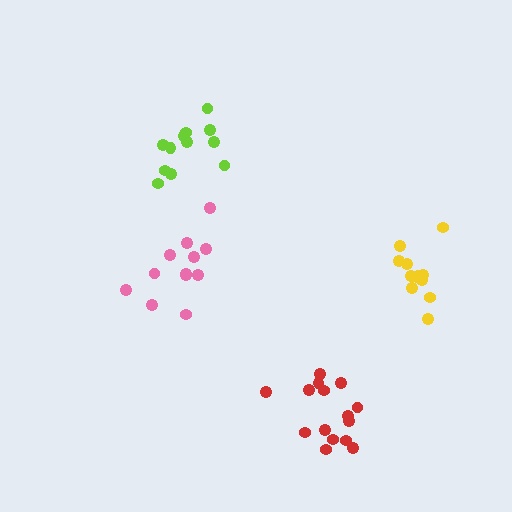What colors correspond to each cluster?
The clusters are colored: pink, red, yellow, lime.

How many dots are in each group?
Group 1: 12 dots, Group 2: 15 dots, Group 3: 13 dots, Group 4: 12 dots (52 total).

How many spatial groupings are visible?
There are 4 spatial groupings.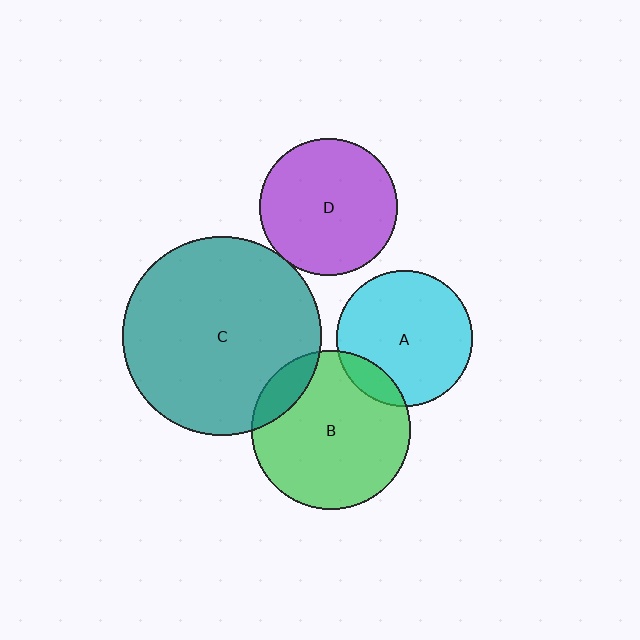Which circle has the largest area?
Circle C (teal).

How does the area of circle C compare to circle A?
Approximately 2.1 times.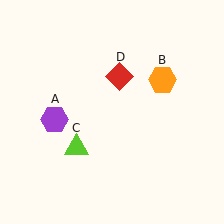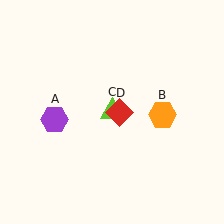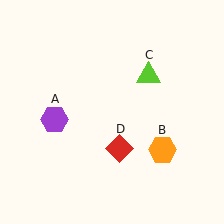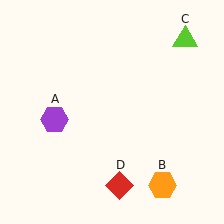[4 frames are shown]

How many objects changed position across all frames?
3 objects changed position: orange hexagon (object B), lime triangle (object C), red diamond (object D).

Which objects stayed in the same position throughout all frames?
Purple hexagon (object A) remained stationary.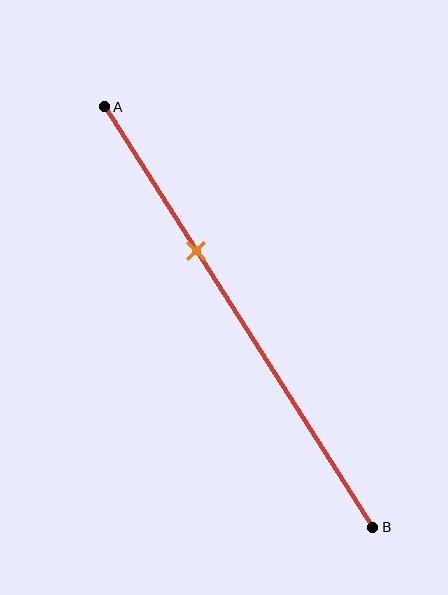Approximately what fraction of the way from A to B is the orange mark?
The orange mark is approximately 35% of the way from A to B.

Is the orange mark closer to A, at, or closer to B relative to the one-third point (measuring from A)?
The orange mark is approximately at the one-third point of segment AB.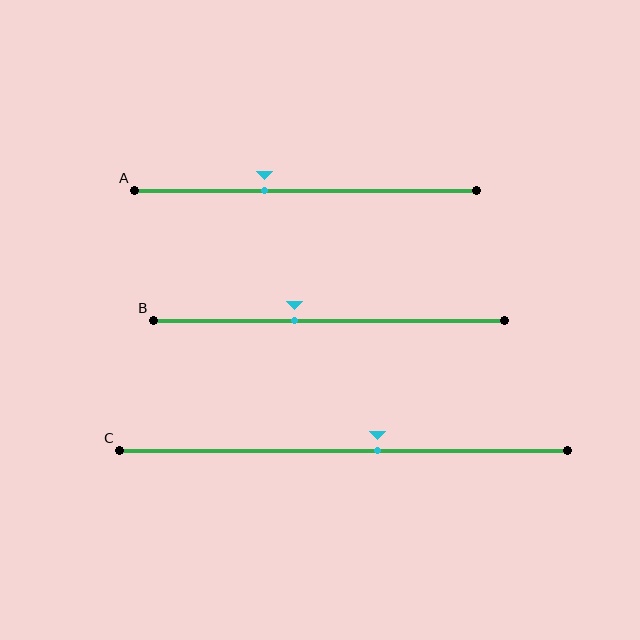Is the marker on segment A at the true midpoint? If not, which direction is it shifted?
No, the marker on segment A is shifted to the left by about 12% of the segment length.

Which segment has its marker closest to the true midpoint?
Segment C has its marker closest to the true midpoint.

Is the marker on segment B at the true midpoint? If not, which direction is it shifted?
No, the marker on segment B is shifted to the left by about 10% of the segment length.